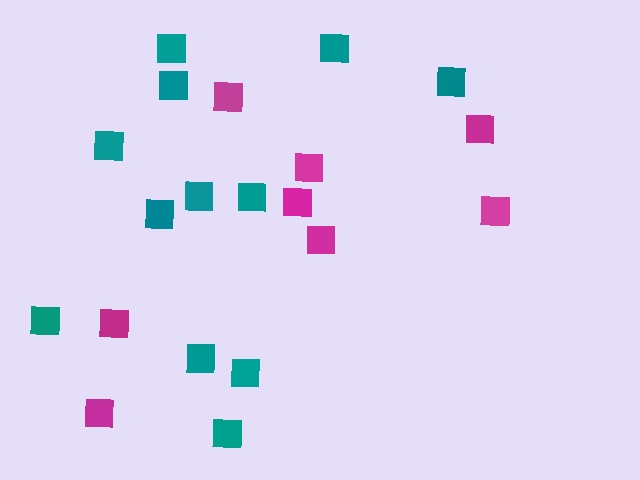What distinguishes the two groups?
There are 2 groups: one group of magenta squares (8) and one group of teal squares (12).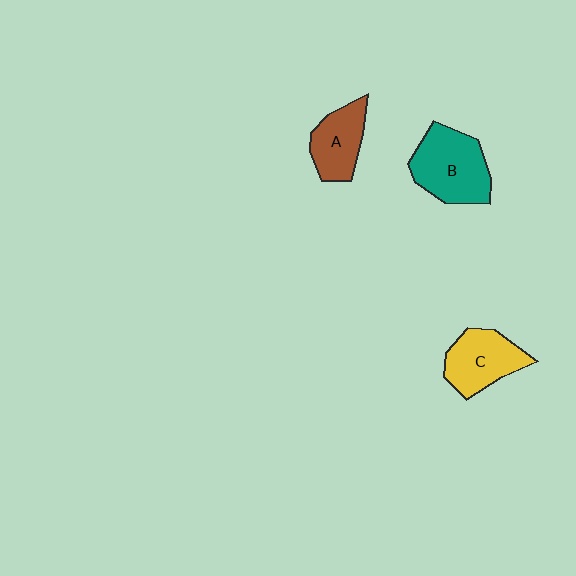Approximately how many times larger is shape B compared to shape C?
Approximately 1.3 times.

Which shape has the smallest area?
Shape A (brown).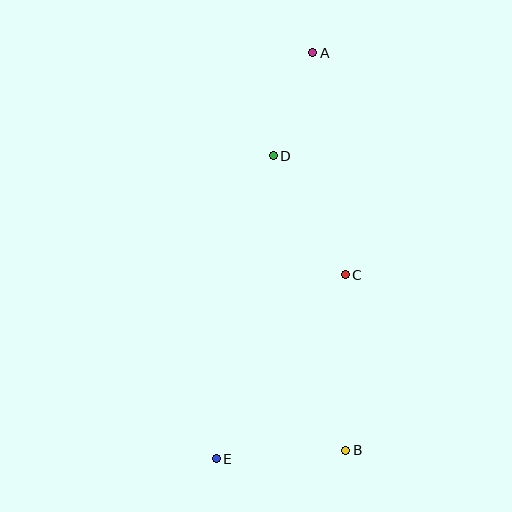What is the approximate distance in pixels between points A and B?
The distance between A and B is approximately 399 pixels.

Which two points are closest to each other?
Points A and D are closest to each other.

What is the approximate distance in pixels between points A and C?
The distance between A and C is approximately 224 pixels.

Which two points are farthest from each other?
Points A and E are farthest from each other.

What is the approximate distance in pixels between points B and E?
The distance between B and E is approximately 129 pixels.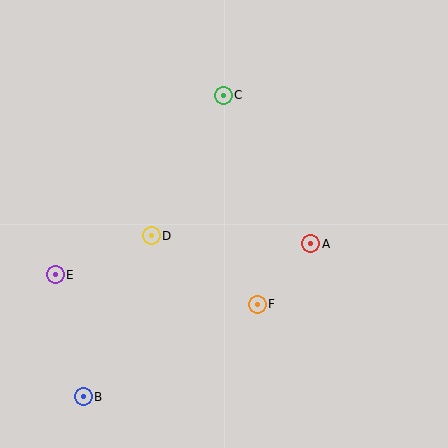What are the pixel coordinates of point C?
Point C is at (223, 95).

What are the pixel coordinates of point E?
Point E is at (55, 275).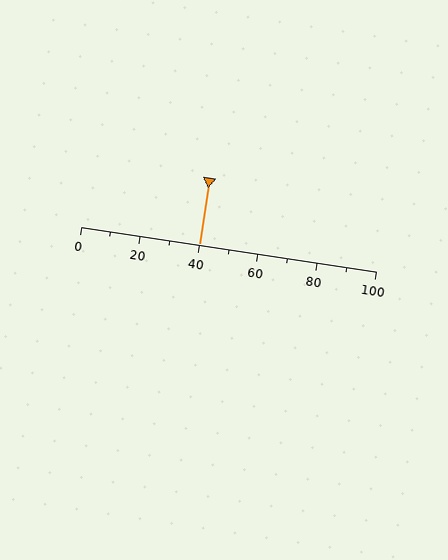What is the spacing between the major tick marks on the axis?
The major ticks are spaced 20 apart.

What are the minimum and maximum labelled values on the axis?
The axis runs from 0 to 100.